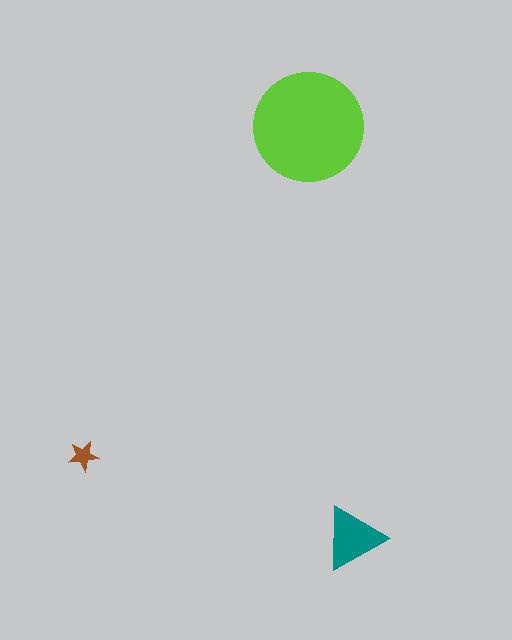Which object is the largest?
The lime circle.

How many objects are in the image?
There are 3 objects in the image.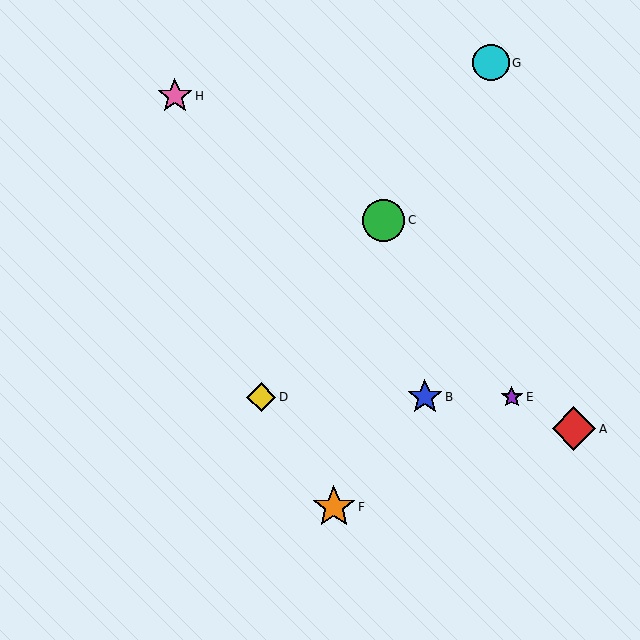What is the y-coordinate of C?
Object C is at y≈220.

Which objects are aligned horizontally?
Objects B, D, E are aligned horizontally.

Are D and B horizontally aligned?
Yes, both are at y≈397.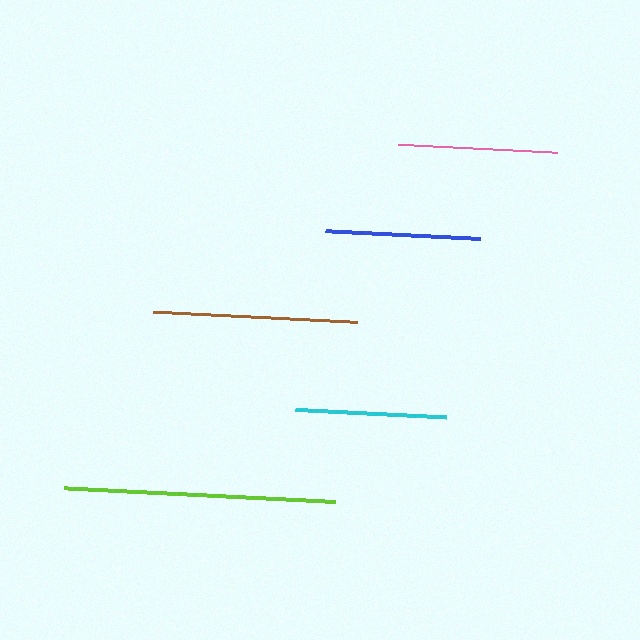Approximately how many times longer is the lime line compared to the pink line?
The lime line is approximately 1.7 times the length of the pink line.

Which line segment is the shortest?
The cyan line is the shortest at approximately 151 pixels.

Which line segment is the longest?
The lime line is the longest at approximately 271 pixels.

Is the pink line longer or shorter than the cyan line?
The pink line is longer than the cyan line.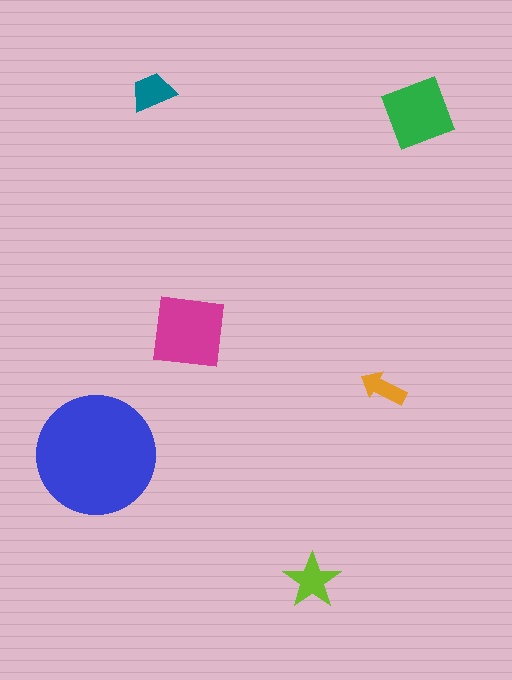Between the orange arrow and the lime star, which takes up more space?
The lime star.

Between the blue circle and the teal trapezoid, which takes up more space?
The blue circle.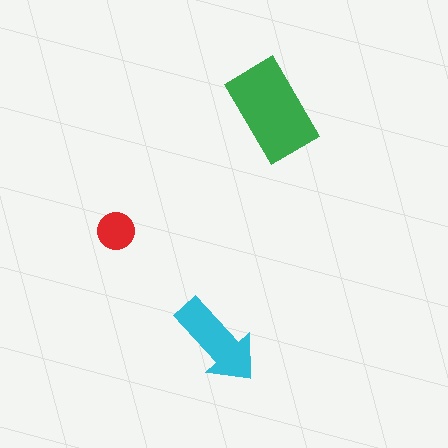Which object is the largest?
The green rectangle.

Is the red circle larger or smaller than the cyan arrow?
Smaller.